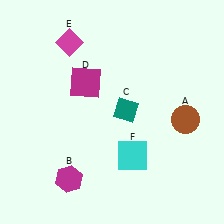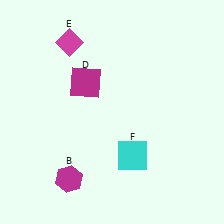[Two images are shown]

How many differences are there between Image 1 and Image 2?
There are 2 differences between the two images.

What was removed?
The teal diamond (C), the brown circle (A) were removed in Image 2.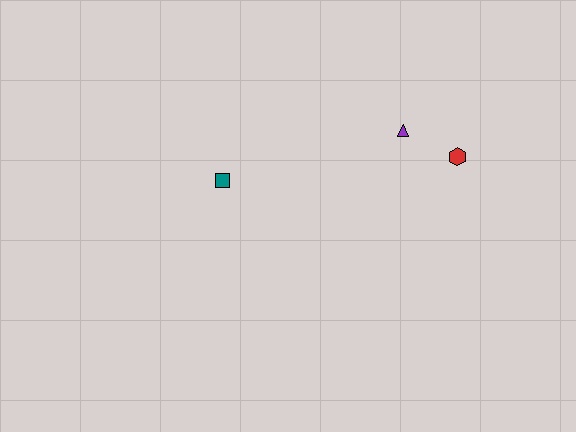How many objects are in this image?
There are 3 objects.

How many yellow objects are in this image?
There are no yellow objects.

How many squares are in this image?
There is 1 square.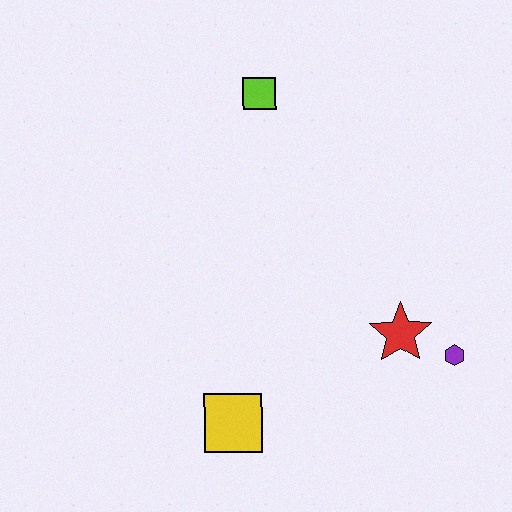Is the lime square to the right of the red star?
No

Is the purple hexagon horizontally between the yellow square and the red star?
No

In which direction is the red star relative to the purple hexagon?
The red star is to the left of the purple hexagon.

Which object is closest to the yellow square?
The red star is closest to the yellow square.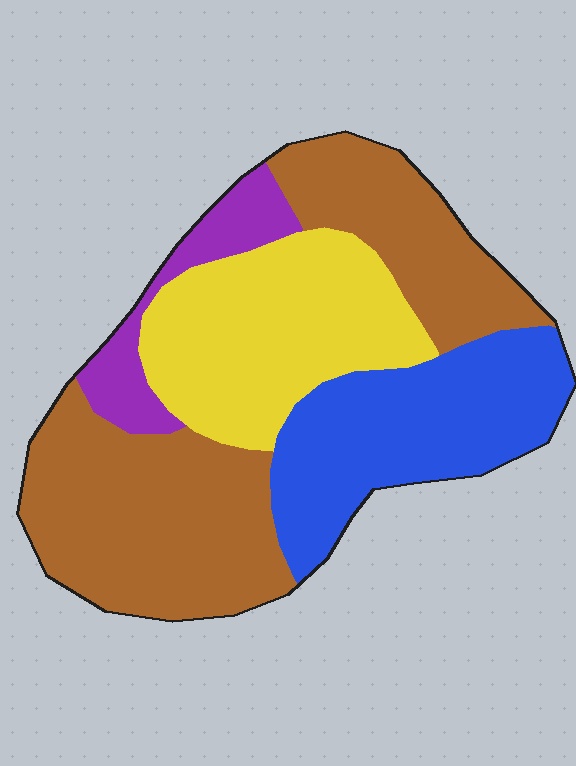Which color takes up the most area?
Brown, at roughly 45%.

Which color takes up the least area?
Purple, at roughly 10%.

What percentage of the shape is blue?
Blue takes up about one quarter (1/4) of the shape.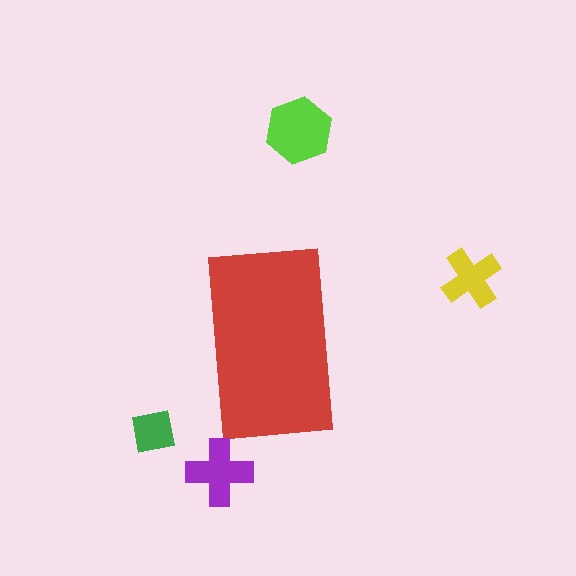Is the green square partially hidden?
No, the green square is fully visible.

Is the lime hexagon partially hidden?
No, the lime hexagon is fully visible.